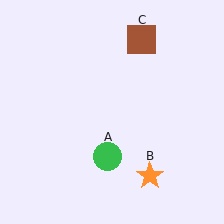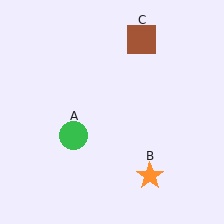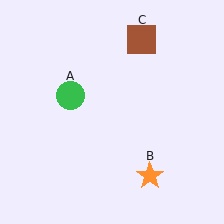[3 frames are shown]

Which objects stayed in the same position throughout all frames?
Orange star (object B) and brown square (object C) remained stationary.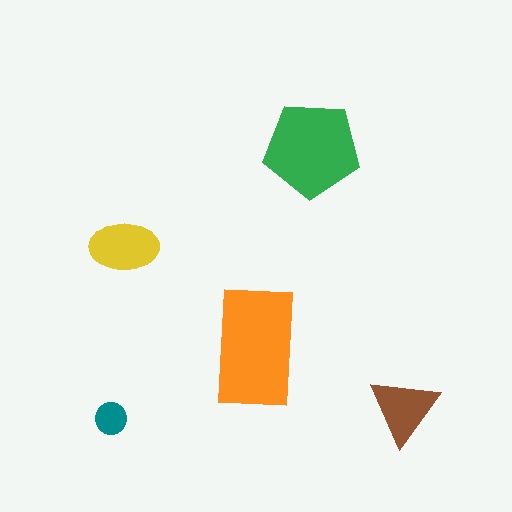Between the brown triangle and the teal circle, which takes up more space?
The brown triangle.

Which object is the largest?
The orange rectangle.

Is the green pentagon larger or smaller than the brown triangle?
Larger.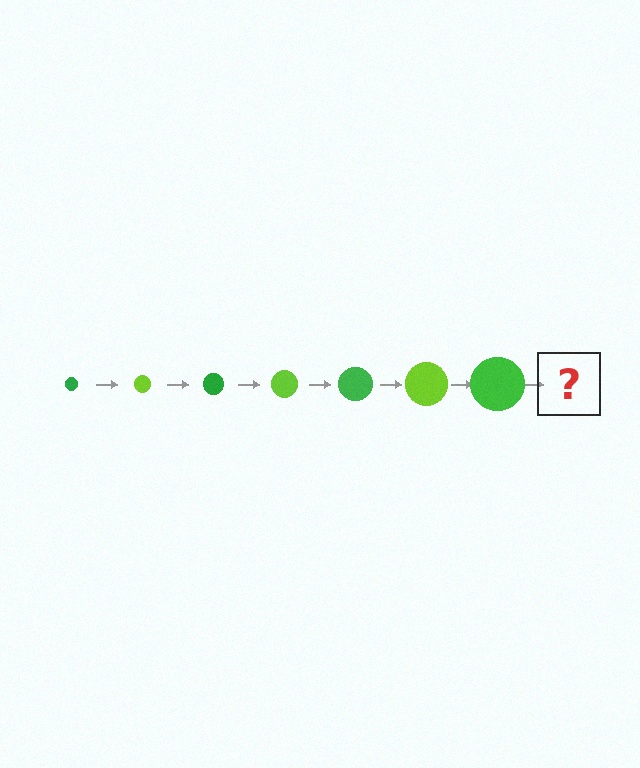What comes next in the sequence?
The next element should be a lime circle, larger than the previous one.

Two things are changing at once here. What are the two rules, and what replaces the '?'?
The two rules are that the circle grows larger each step and the color cycles through green and lime. The '?' should be a lime circle, larger than the previous one.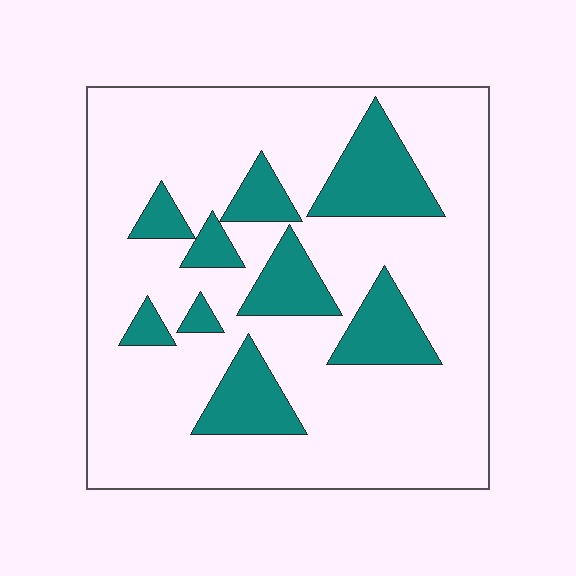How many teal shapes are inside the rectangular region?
9.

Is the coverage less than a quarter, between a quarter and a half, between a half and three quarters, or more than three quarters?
Less than a quarter.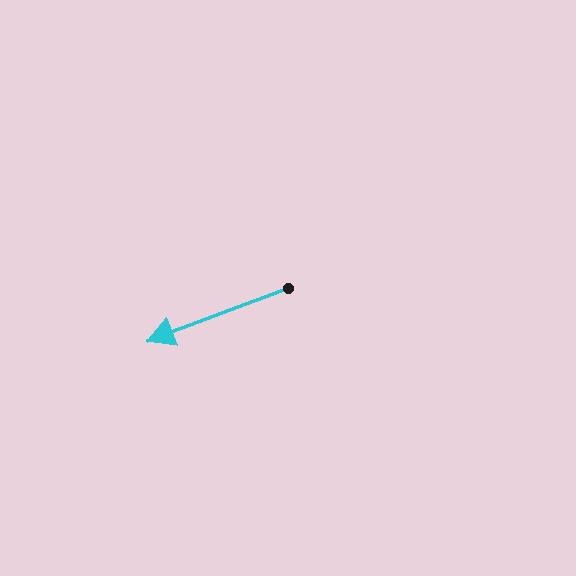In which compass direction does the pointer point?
West.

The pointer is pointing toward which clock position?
Roughly 8 o'clock.